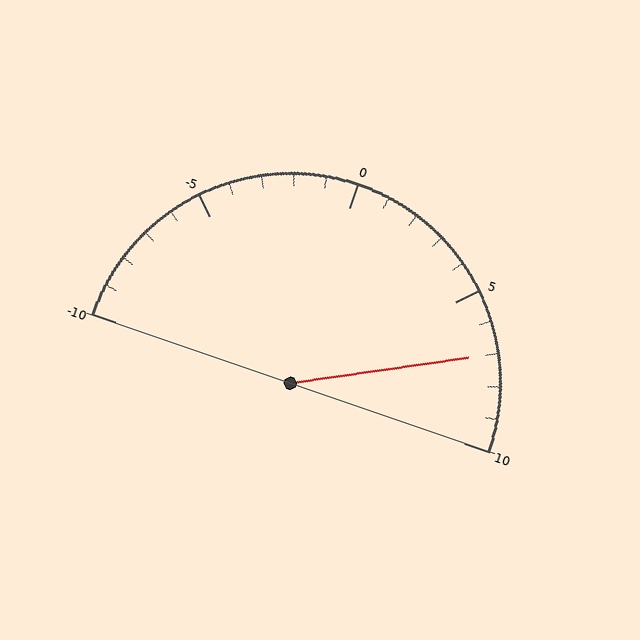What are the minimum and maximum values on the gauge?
The gauge ranges from -10 to 10.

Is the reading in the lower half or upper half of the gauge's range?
The reading is in the upper half of the range (-10 to 10).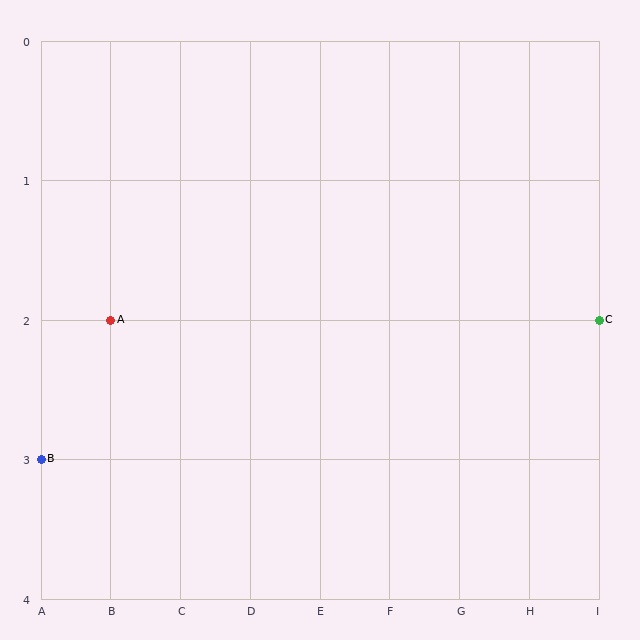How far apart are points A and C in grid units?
Points A and C are 7 columns apart.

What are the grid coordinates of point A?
Point A is at grid coordinates (B, 2).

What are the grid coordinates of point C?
Point C is at grid coordinates (I, 2).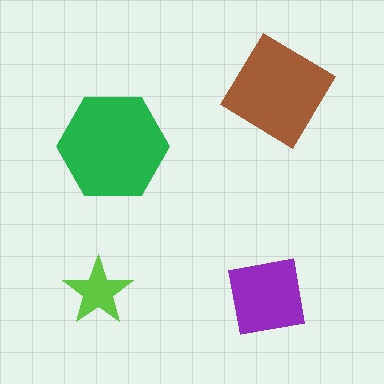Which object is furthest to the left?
The lime star is leftmost.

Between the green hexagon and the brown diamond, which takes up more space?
The green hexagon.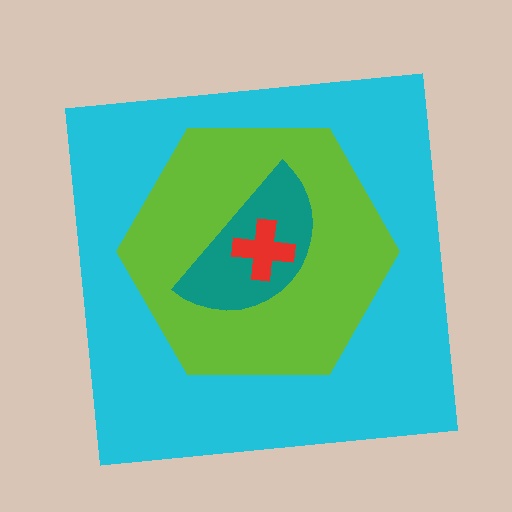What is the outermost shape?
The cyan square.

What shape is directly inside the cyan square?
The lime hexagon.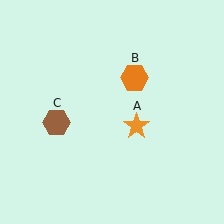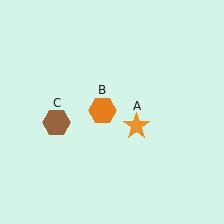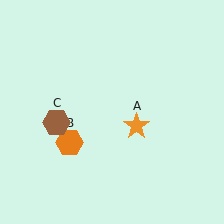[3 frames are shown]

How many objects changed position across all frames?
1 object changed position: orange hexagon (object B).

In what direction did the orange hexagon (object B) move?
The orange hexagon (object B) moved down and to the left.